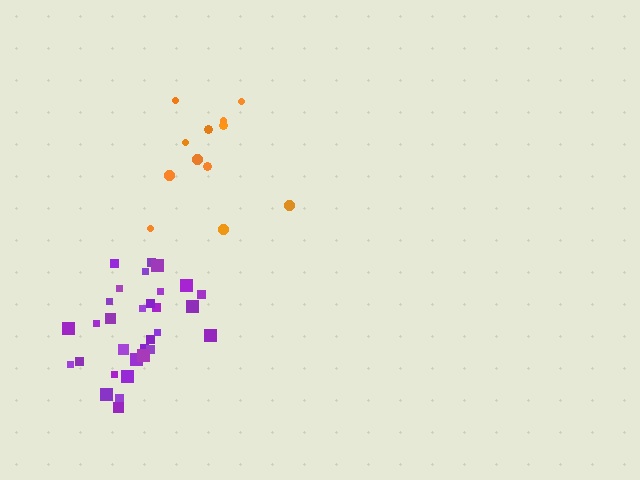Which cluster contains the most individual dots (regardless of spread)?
Purple (31).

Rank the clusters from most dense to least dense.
purple, orange.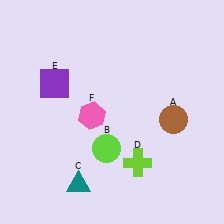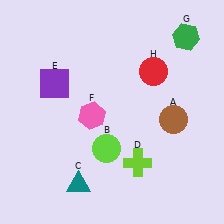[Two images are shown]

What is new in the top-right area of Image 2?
A green hexagon (G) was added in the top-right area of Image 2.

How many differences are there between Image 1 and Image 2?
There are 2 differences between the two images.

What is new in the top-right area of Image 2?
A red circle (H) was added in the top-right area of Image 2.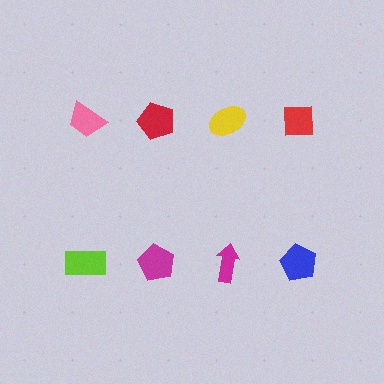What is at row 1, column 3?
A yellow ellipse.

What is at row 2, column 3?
A magenta arrow.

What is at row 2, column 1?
A lime rectangle.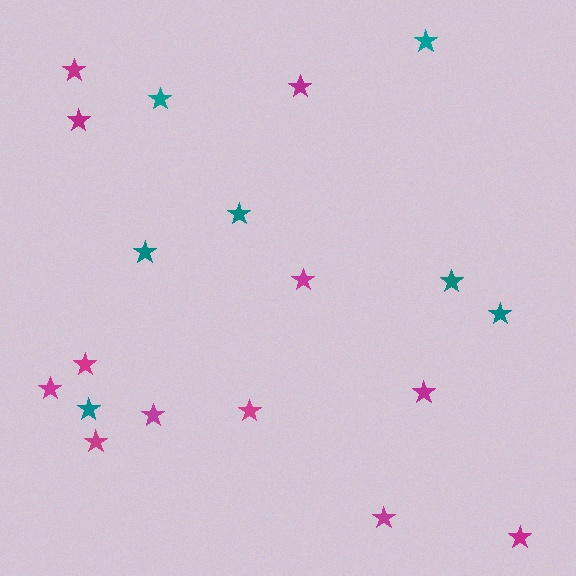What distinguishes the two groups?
There are 2 groups: one group of teal stars (7) and one group of magenta stars (12).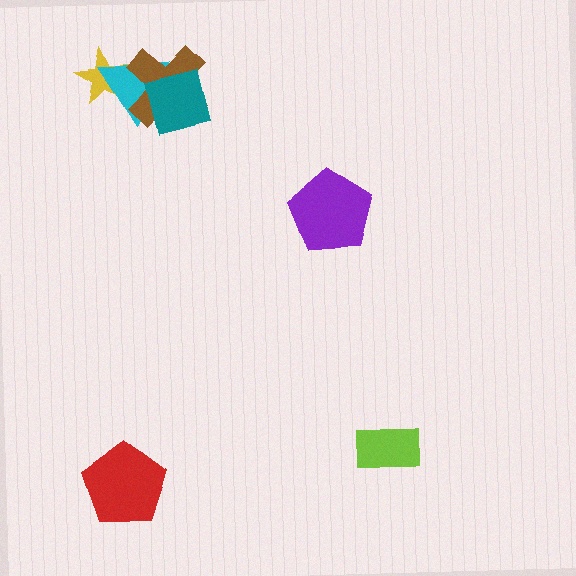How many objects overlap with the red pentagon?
0 objects overlap with the red pentagon.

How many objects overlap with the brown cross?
3 objects overlap with the brown cross.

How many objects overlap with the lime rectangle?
0 objects overlap with the lime rectangle.